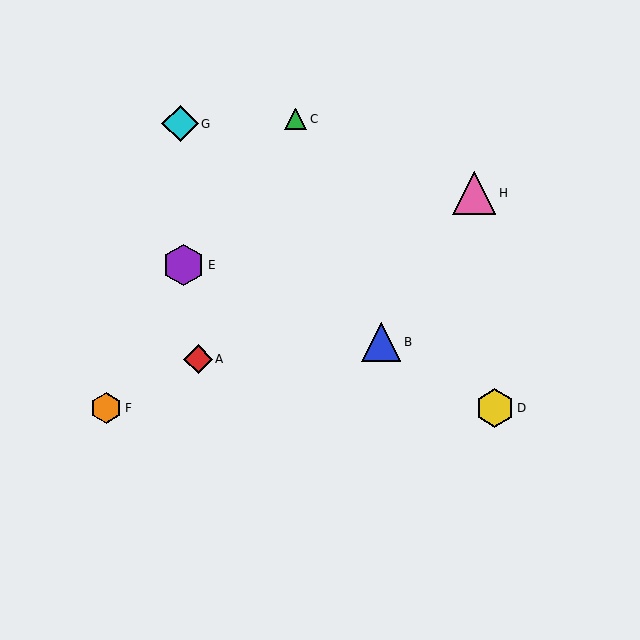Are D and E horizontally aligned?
No, D is at y≈408 and E is at y≈265.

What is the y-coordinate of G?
Object G is at y≈124.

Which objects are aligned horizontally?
Objects D, F are aligned horizontally.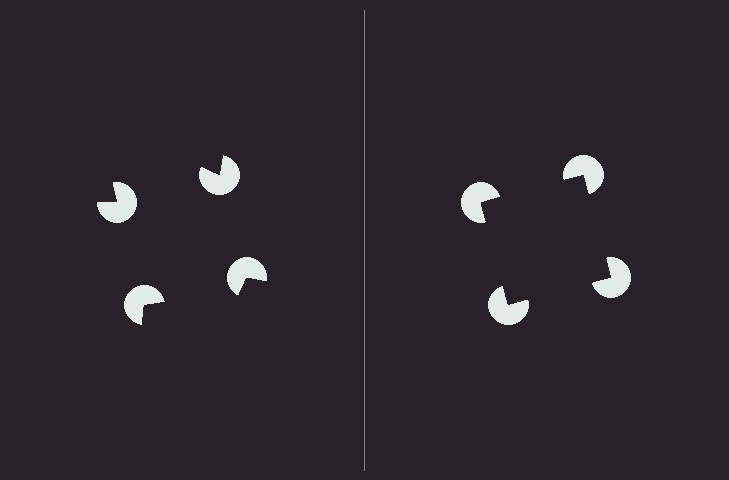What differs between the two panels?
The pac-man discs are positioned identically on both sides; only the wedge orientations differ. On the right they align to a square; on the left they are misaligned.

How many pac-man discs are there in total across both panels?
8 — 4 on each side.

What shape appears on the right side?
An illusory square.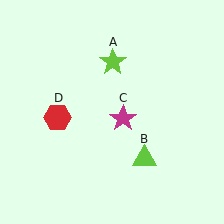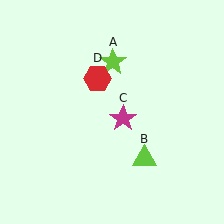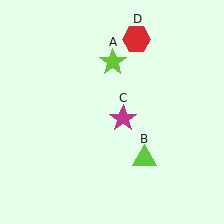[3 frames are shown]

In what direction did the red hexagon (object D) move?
The red hexagon (object D) moved up and to the right.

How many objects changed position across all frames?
1 object changed position: red hexagon (object D).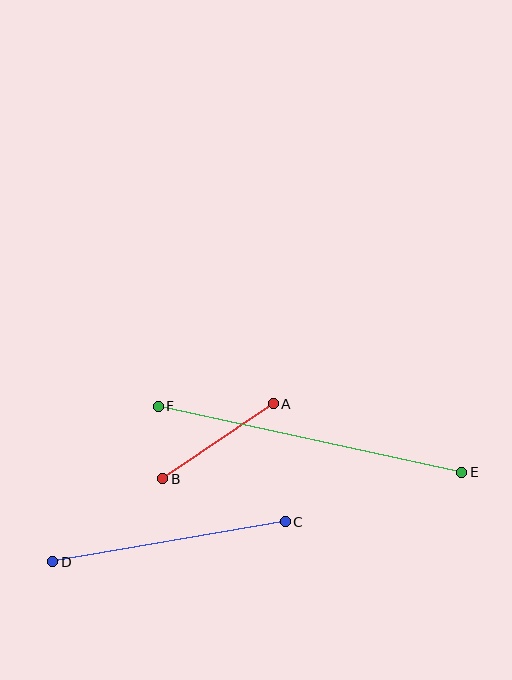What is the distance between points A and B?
The distance is approximately 133 pixels.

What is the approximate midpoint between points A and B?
The midpoint is at approximately (218, 441) pixels.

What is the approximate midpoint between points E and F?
The midpoint is at approximately (310, 439) pixels.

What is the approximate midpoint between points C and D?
The midpoint is at approximately (169, 542) pixels.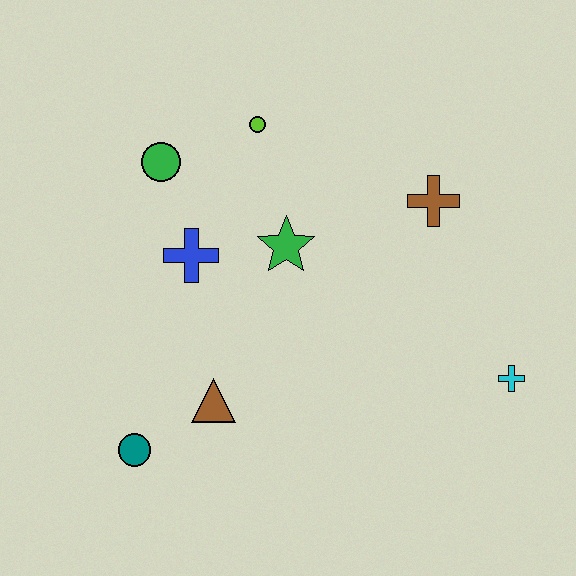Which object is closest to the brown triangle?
The teal circle is closest to the brown triangle.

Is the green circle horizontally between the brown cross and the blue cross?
No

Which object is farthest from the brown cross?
The teal circle is farthest from the brown cross.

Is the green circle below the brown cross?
No